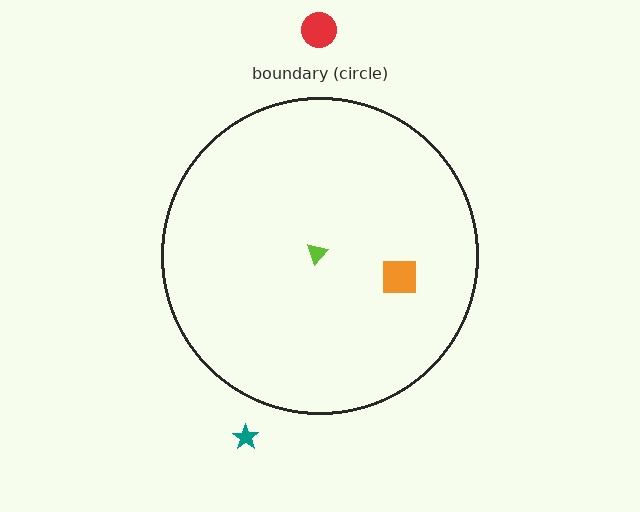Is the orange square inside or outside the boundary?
Inside.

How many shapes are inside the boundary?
2 inside, 2 outside.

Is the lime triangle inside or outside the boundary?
Inside.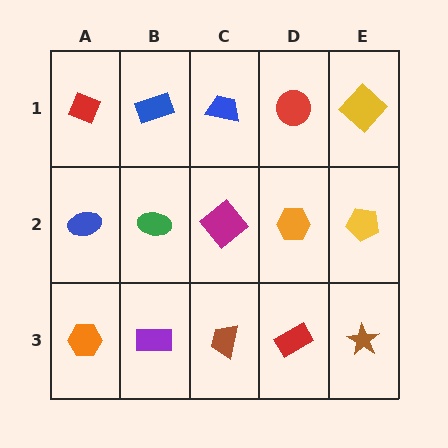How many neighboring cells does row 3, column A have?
2.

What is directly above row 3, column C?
A magenta diamond.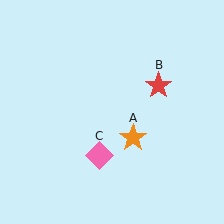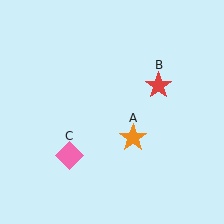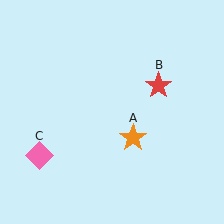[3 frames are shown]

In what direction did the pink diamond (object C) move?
The pink diamond (object C) moved left.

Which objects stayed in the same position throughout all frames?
Orange star (object A) and red star (object B) remained stationary.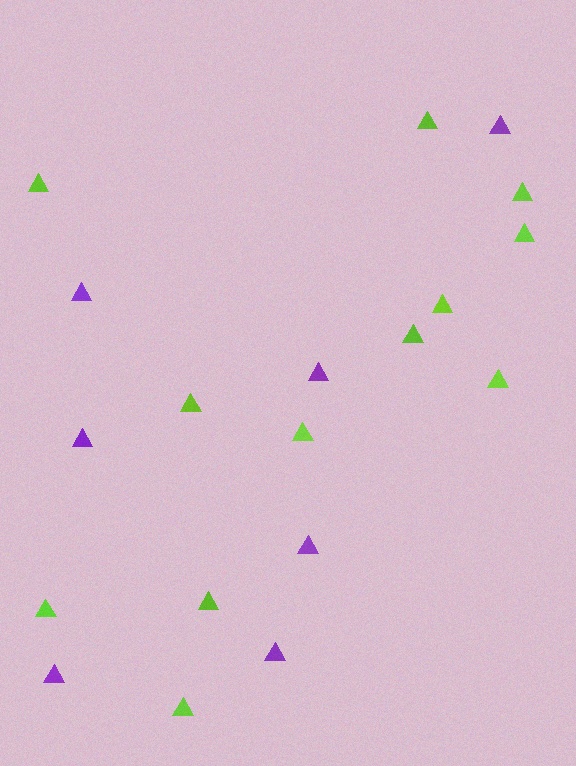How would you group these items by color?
There are 2 groups: one group of purple triangles (7) and one group of lime triangles (12).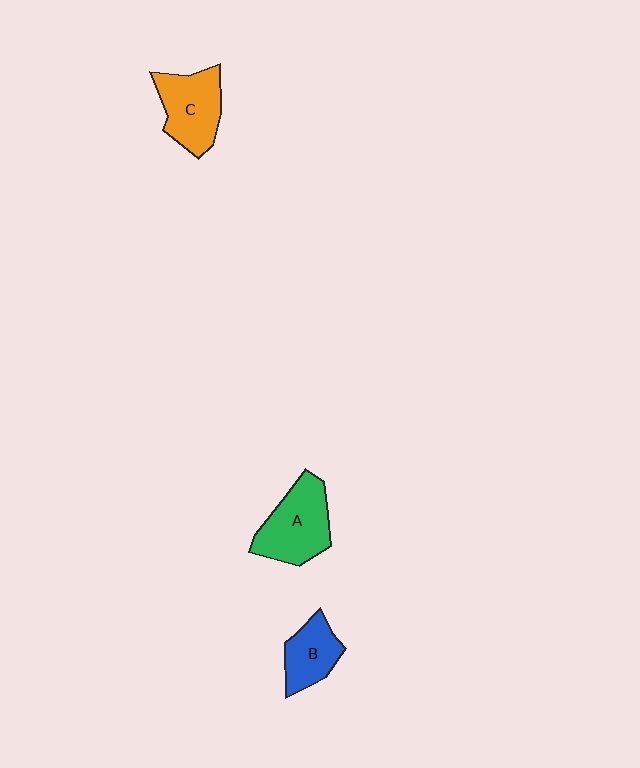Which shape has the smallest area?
Shape B (blue).